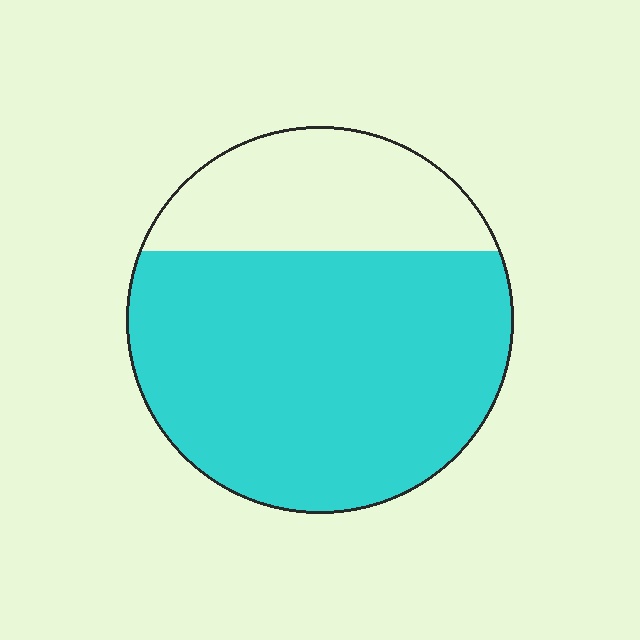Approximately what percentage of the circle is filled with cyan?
Approximately 70%.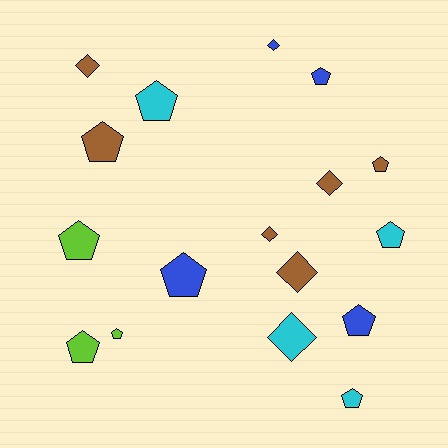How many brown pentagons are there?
There are 2 brown pentagons.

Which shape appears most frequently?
Pentagon, with 11 objects.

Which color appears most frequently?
Brown, with 6 objects.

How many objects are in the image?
There are 17 objects.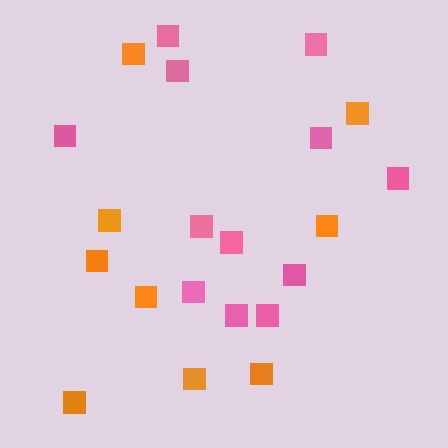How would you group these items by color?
There are 2 groups: one group of orange squares (9) and one group of pink squares (12).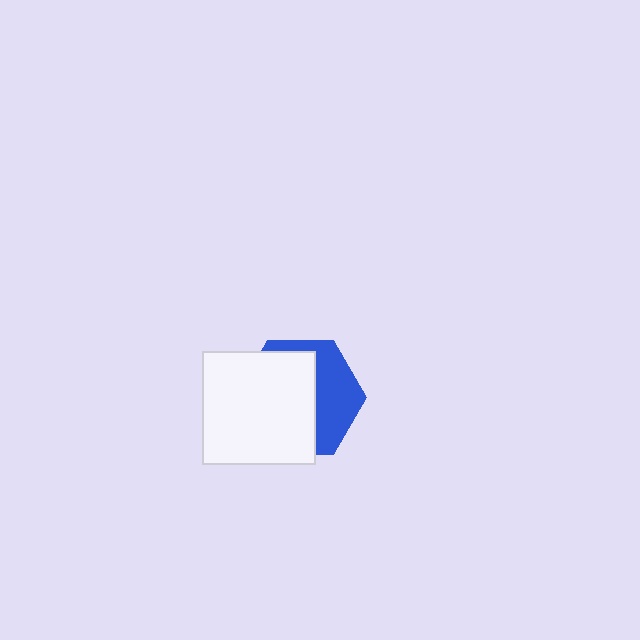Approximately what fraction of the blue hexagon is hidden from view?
Roughly 60% of the blue hexagon is hidden behind the white square.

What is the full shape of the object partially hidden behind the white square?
The partially hidden object is a blue hexagon.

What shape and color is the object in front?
The object in front is a white square.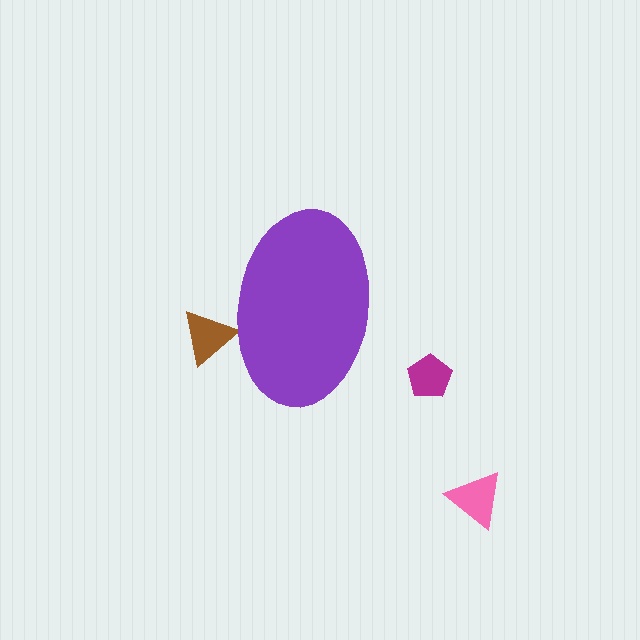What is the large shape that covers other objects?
A purple ellipse.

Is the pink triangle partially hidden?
No, the pink triangle is fully visible.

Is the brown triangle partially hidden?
Yes, the brown triangle is partially hidden behind the purple ellipse.